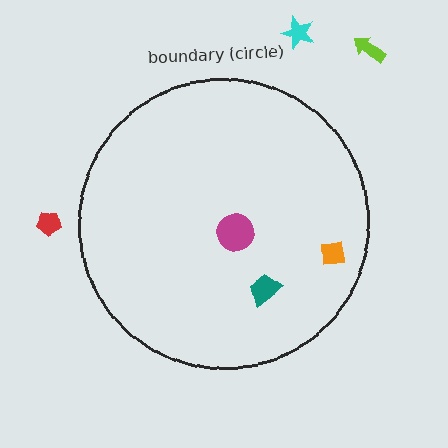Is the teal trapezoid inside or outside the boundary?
Inside.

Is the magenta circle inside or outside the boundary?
Inside.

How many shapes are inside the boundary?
3 inside, 3 outside.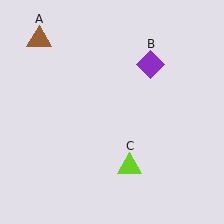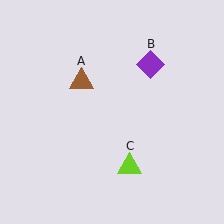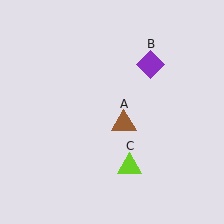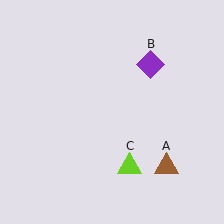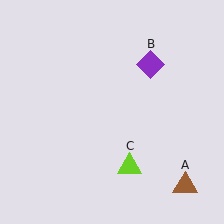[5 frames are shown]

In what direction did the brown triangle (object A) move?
The brown triangle (object A) moved down and to the right.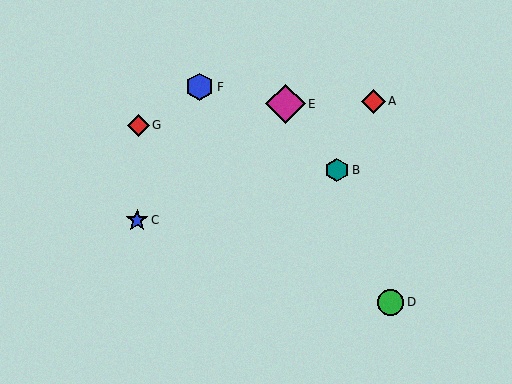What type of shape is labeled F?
Shape F is a blue hexagon.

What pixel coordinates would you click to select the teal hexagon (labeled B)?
Click at (337, 170) to select the teal hexagon B.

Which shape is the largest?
The magenta diamond (labeled E) is the largest.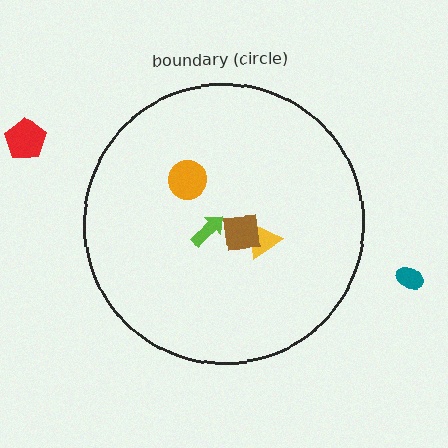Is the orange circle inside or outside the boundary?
Inside.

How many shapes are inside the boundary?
4 inside, 2 outside.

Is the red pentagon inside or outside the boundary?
Outside.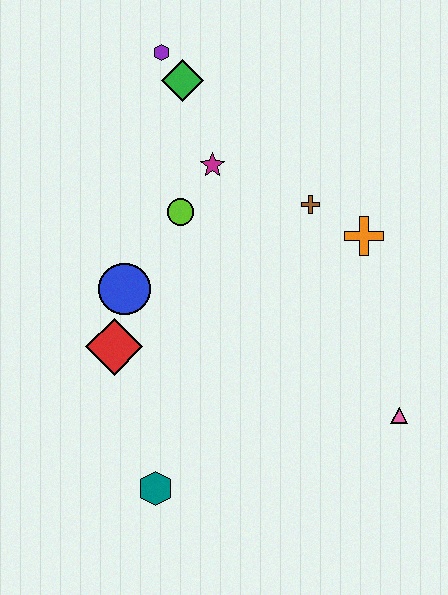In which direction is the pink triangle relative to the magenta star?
The pink triangle is below the magenta star.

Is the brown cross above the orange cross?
Yes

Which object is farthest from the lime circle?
The pink triangle is farthest from the lime circle.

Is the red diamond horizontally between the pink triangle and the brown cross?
No